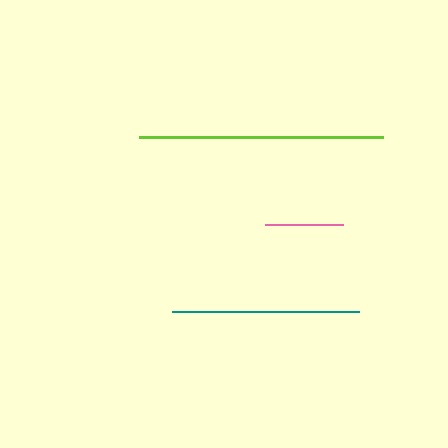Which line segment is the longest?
The lime line is the longest at approximately 244 pixels.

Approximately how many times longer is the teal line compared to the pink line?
The teal line is approximately 2.4 times the length of the pink line.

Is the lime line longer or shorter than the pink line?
The lime line is longer than the pink line.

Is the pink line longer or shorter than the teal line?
The teal line is longer than the pink line.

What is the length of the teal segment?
The teal segment is approximately 187 pixels long.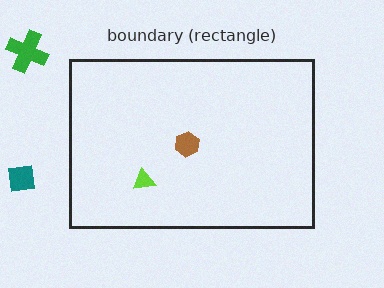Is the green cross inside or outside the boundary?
Outside.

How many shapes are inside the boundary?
2 inside, 2 outside.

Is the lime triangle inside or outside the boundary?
Inside.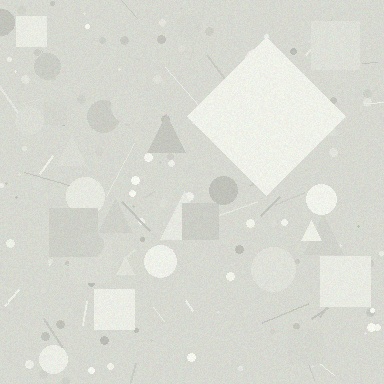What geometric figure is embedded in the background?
A diamond is embedded in the background.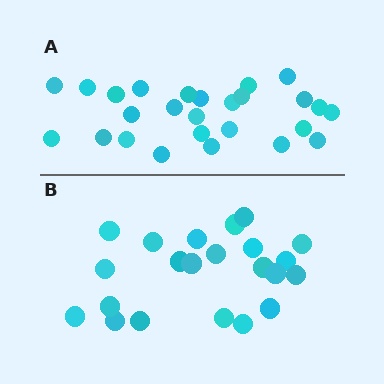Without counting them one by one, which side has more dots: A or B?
Region A (the top region) has more dots.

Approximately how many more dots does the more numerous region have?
Region A has about 4 more dots than region B.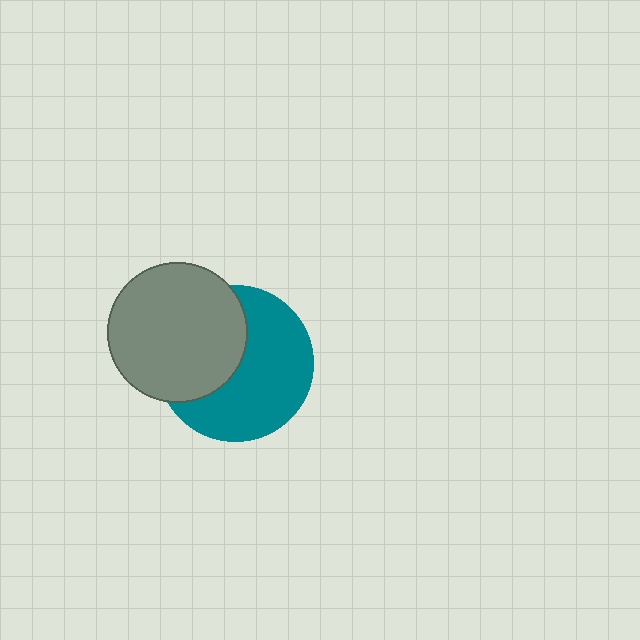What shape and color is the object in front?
The object in front is a gray circle.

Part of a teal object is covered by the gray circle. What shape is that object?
It is a circle.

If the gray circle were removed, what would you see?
You would see the complete teal circle.